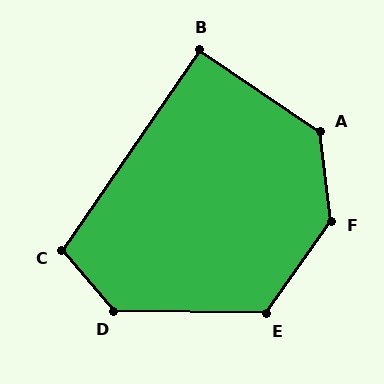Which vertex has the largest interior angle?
F, at approximately 138 degrees.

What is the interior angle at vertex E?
Approximately 124 degrees (obtuse).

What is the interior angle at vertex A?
Approximately 130 degrees (obtuse).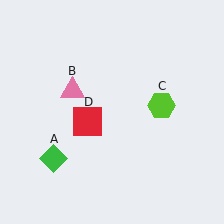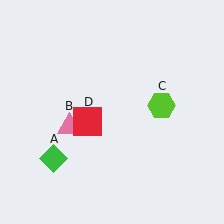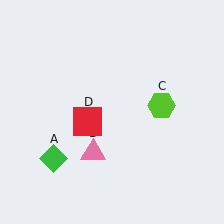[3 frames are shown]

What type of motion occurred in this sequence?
The pink triangle (object B) rotated counterclockwise around the center of the scene.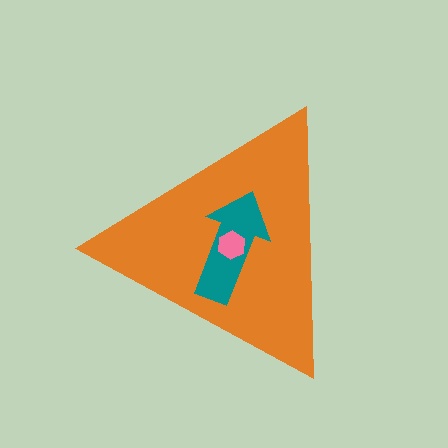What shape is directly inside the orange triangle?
The teal arrow.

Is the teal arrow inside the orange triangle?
Yes.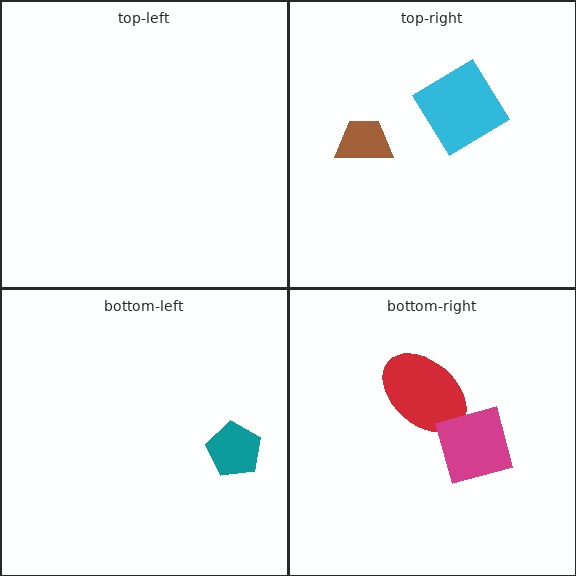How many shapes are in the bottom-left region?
1.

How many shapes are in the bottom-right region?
2.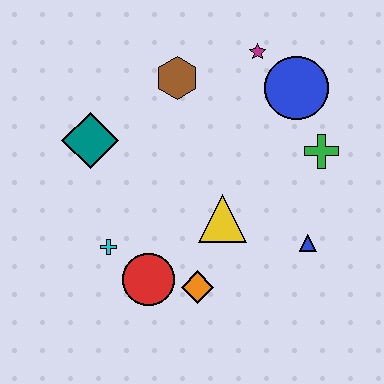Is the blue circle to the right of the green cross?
No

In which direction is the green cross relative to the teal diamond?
The green cross is to the right of the teal diamond.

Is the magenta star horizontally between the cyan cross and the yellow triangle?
No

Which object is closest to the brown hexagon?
The magenta star is closest to the brown hexagon.